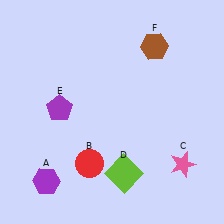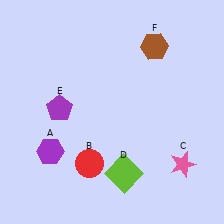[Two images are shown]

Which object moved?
The purple hexagon (A) moved up.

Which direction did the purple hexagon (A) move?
The purple hexagon (A) moved up.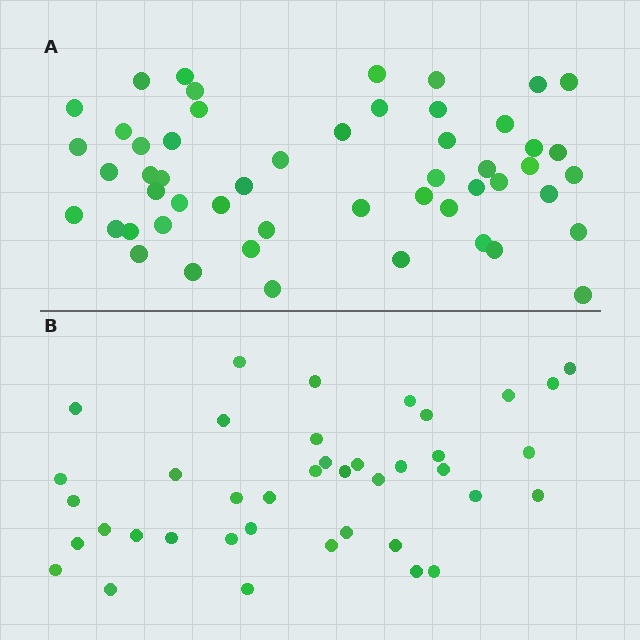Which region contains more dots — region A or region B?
Region A (the top region) has more dots.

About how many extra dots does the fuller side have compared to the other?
Region A has roughly 12 or so more dots than region B.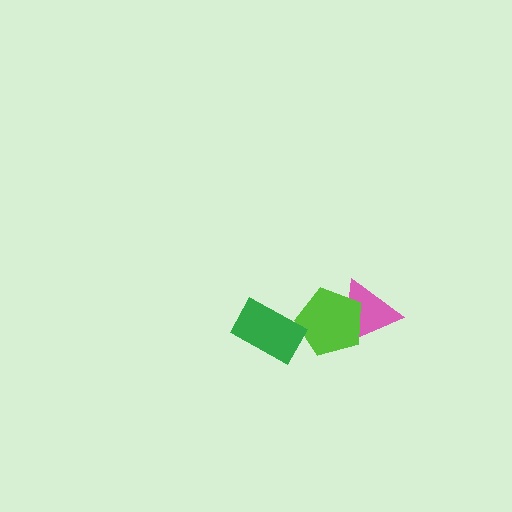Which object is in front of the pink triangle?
The lime pentagon is in front of the pink triangle.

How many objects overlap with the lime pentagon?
1 object overlaps with the lime pentagon.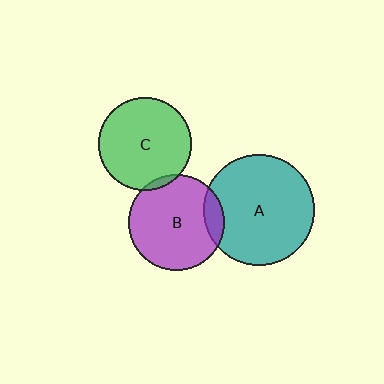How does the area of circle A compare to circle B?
Approximately 1.3 times.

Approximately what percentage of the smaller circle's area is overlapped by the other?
Approximately 10%.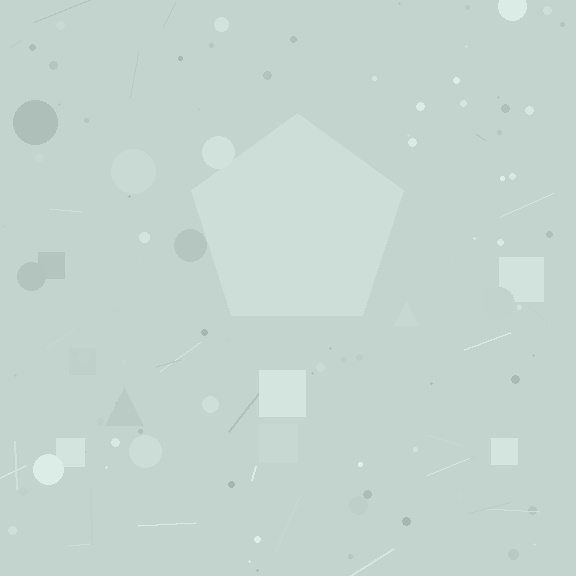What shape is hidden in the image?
A pentagon is hidden in the image.